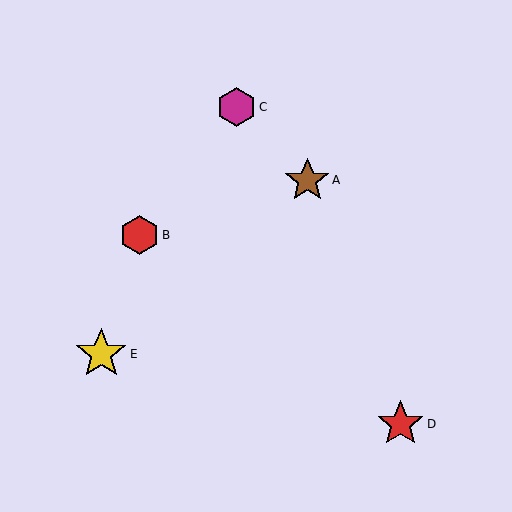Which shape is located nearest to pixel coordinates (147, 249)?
The red hexagon (labeled B) at (140, 235) is nearest to that location.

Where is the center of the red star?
The center of the red star is at (400, 424).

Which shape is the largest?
The yellow star (labeled E) is the largest.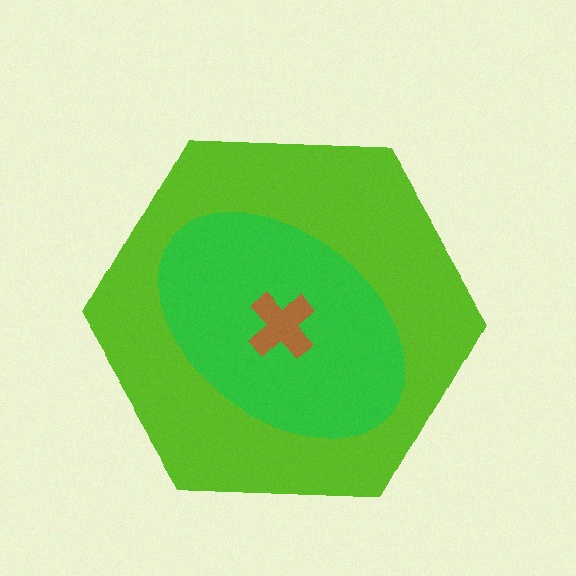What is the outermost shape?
The lime hexagon.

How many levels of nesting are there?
3.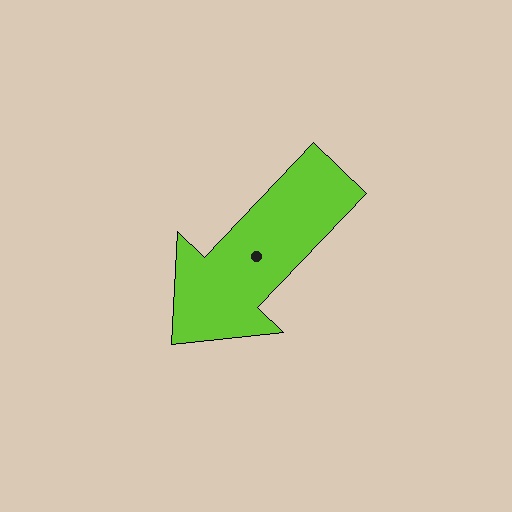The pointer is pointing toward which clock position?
Roughly 7 o'clock.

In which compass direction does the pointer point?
Southwest.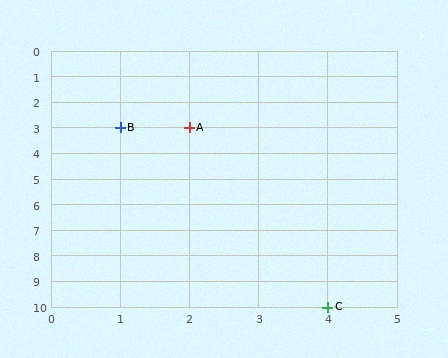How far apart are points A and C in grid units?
Points A and C are 2 columns and 7 rows apart (about 7.3 grid units diagonally).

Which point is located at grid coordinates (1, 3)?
Point B is at (1, 3).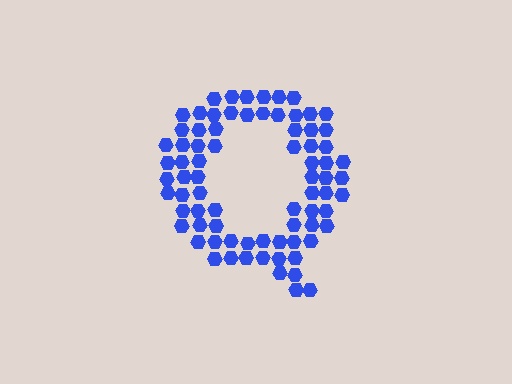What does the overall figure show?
The overall figure shows the letter Q.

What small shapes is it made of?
It is made of small hexagons.